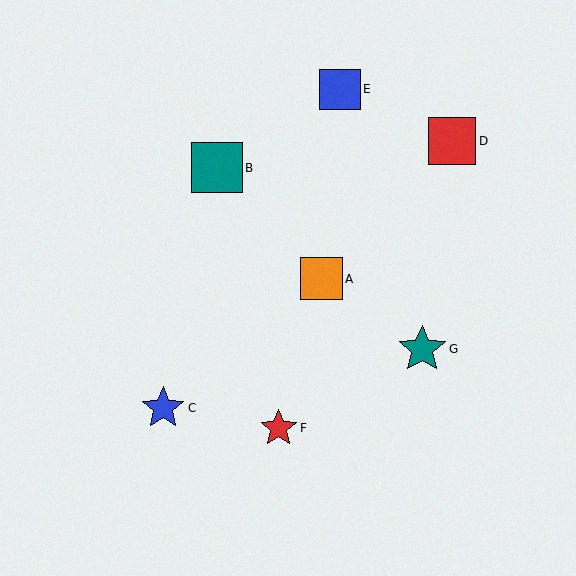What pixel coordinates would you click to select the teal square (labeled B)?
Click at (217, 168) to select the teal square B.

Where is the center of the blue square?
The center of the blue square is at (340, 89).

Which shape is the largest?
The teal square (labeled B) is the largest.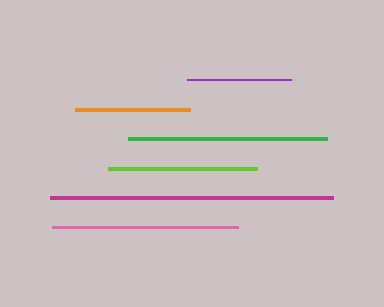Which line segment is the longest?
The magenta line is the longest at approximately 284 pixels.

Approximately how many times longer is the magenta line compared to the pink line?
The magenta line is approximately 1.5 times the length of the pink line.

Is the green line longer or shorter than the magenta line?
The magenta line is longer than the green line.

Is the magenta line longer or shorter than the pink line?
The magenta line is longer than the pink line.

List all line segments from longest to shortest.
From longest to shortest: magenta, green, pink, lime, orange, purple.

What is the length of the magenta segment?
The magenta segment is approximately 284 pixels long.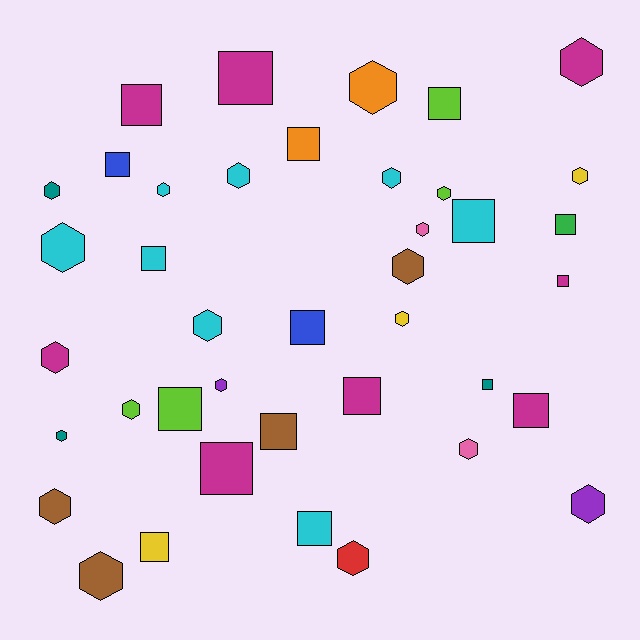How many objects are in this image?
There are 40 objects.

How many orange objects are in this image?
There are 2 orange objects.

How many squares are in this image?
There are 18 squares.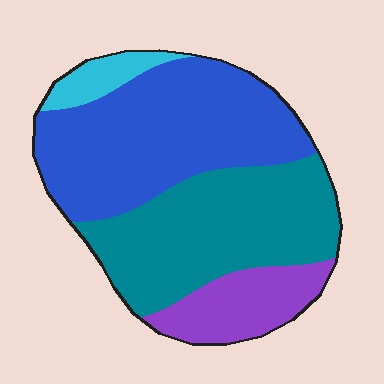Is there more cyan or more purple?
Purple.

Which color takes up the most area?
Blue, at roughly 45%.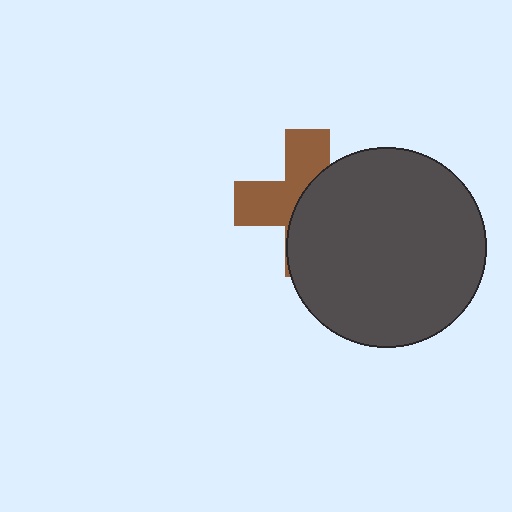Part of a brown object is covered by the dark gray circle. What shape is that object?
It is a cross.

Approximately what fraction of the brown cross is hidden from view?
Roughly 55% of the brown cross is hidden behind the dark gray circle.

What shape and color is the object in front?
The object in front is a dark gray circle.